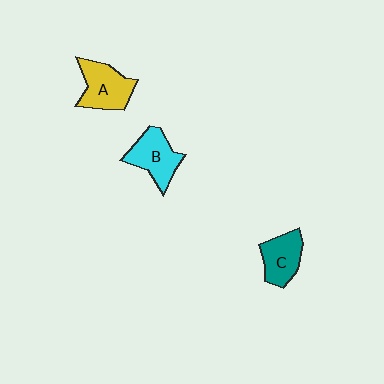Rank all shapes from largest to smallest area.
From largest to smallest: A (yellow), B (cyan), C (teal).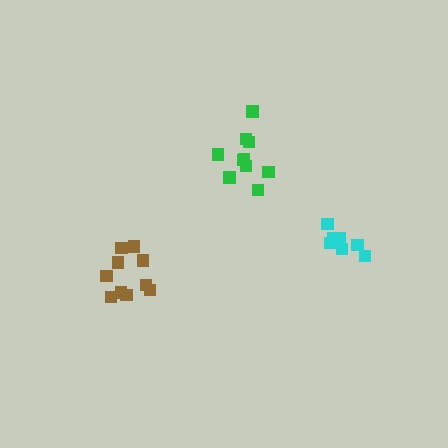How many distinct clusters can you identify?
There are 3 distinct clusters.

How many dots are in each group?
Group 1: 10 dots, Group 2: 10 dots, Group 3: 7 dots (27 total).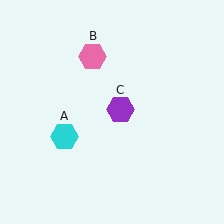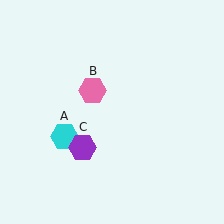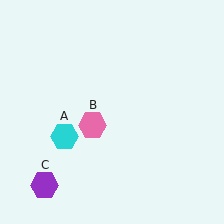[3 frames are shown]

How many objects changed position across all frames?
2 objects changed position: pink hexagon (object B), purple hexagon (object C).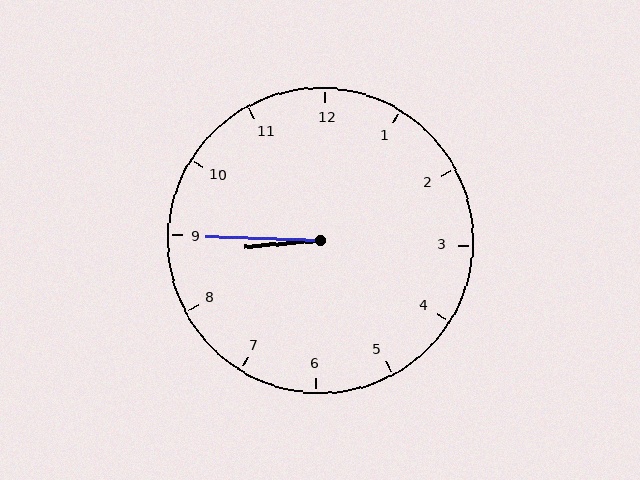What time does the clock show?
8:45.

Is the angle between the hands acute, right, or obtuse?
It is acute.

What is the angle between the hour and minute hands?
Approximately 8 degrees.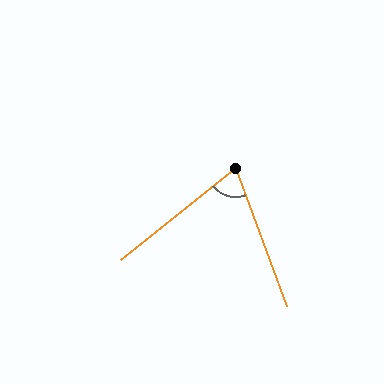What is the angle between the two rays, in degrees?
Approximately 72 degrees.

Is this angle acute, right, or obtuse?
It is acute.